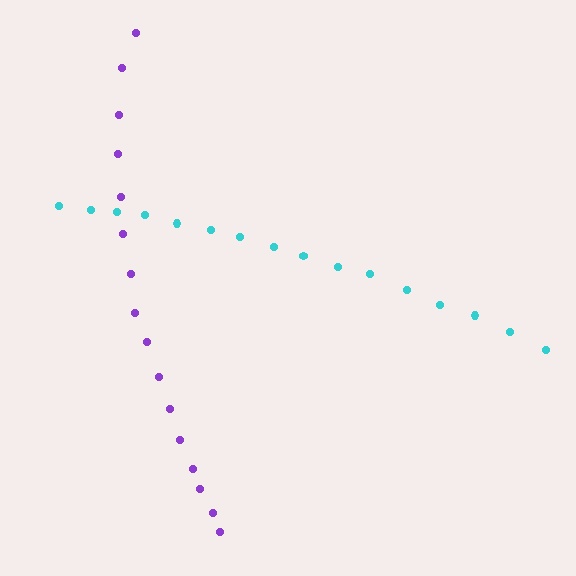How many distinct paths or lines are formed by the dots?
There are 2 distinct paths.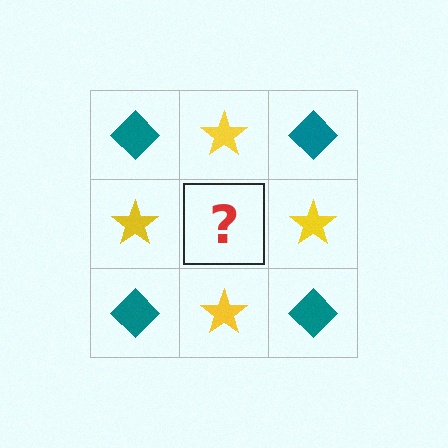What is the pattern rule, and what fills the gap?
The rule is that it alternates teal diamond and yellow star in a checkerboard pattern. The gap should be filled with a teal diamond.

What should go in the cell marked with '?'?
The missing cell should contain a teal diamond.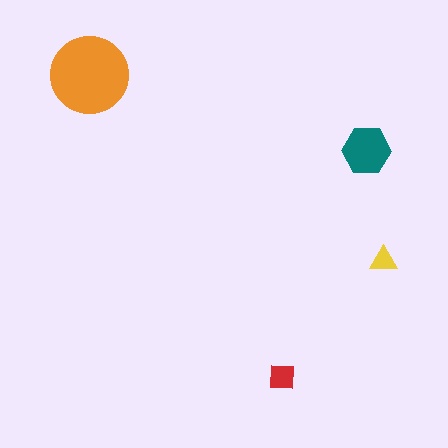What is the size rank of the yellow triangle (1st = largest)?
4th.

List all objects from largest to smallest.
The orange circle, the teal hexagon, the red square, the yellow triangle.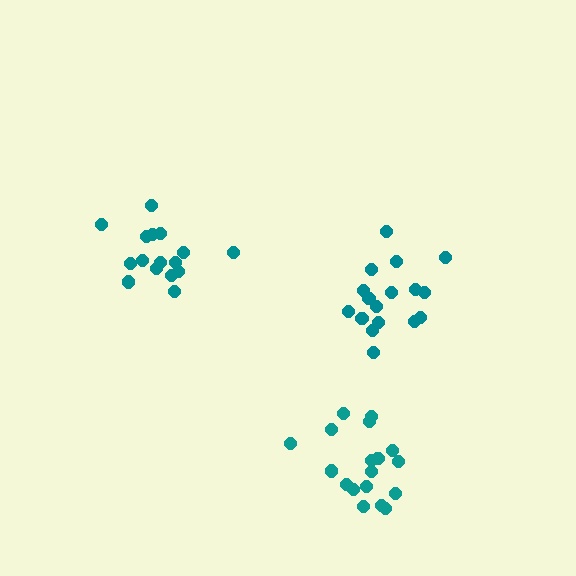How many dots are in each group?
Group 1: 17 dots, Group 2: 16 dots, Group 3: 18 dots (51 total).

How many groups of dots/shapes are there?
There are 3 groups.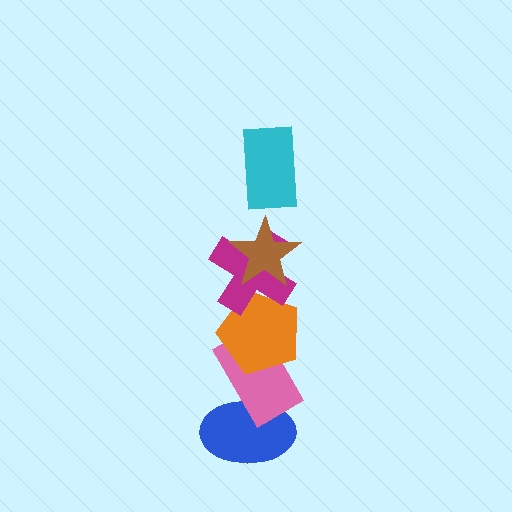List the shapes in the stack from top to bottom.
From top to bottom: the cyan rectangle, the brown star, the magenta cross, the orange pentagon, the pink rectangle, the blue ellipse.